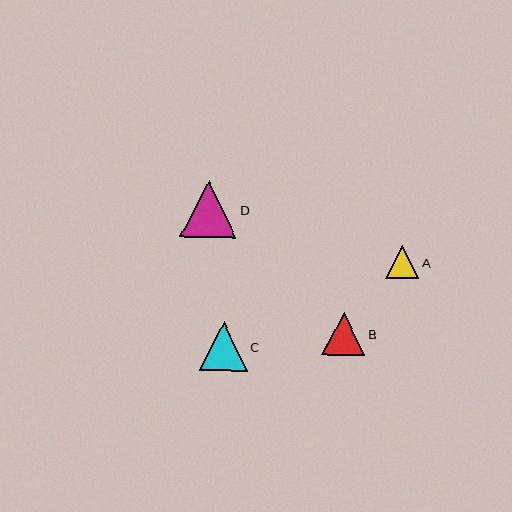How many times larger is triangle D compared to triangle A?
Triangle D is approximately 1.7 times the size of triangle A.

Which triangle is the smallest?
Triangle A is the smallest with a size of approximately 33 pixels.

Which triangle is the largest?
Triangle D is the largest with a size of approximately 56 pixels.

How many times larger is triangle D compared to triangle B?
Triangle D is approximately 1.3 times the size of triangle B.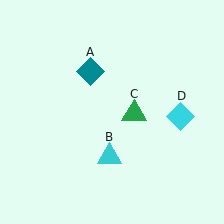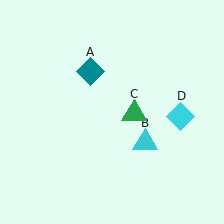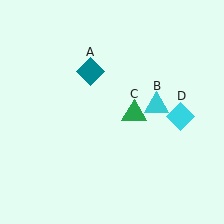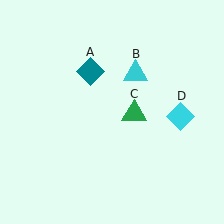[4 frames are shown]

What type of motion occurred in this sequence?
The cyan triangle (object B) rotated counterclockwise around the center of the scene.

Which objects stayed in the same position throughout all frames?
Teal diamond (object A) and green triangle (object C) and cyan diamond (object D) remained stationary.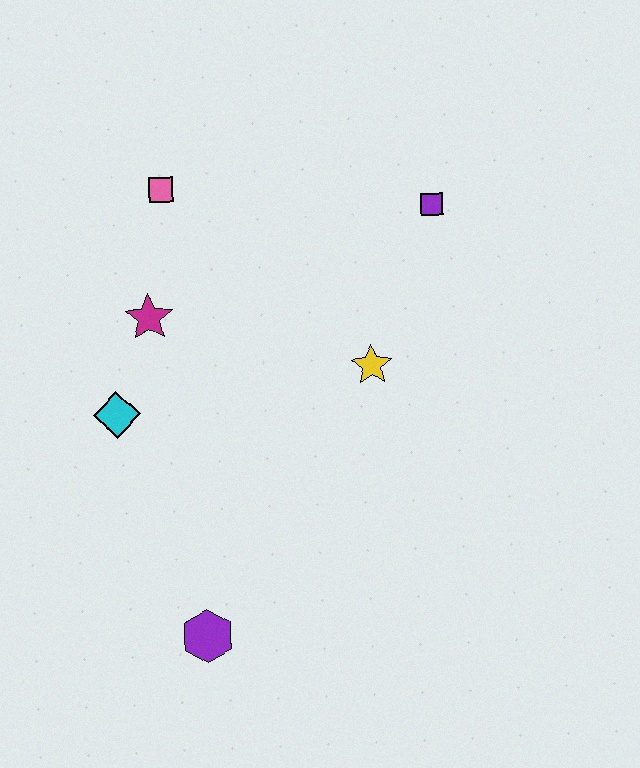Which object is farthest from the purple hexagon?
The purple square is farthest from the purple hexagon.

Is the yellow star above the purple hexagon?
Yes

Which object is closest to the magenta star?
The cyan diamond is closest to the magenta star.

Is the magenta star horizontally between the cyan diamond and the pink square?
Yes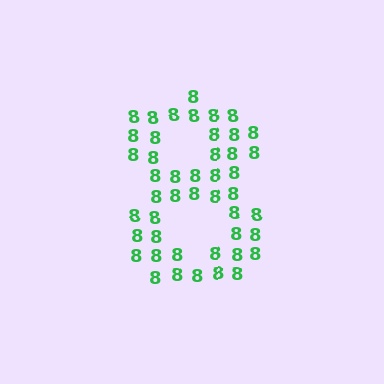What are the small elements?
The small elements are digit 8's.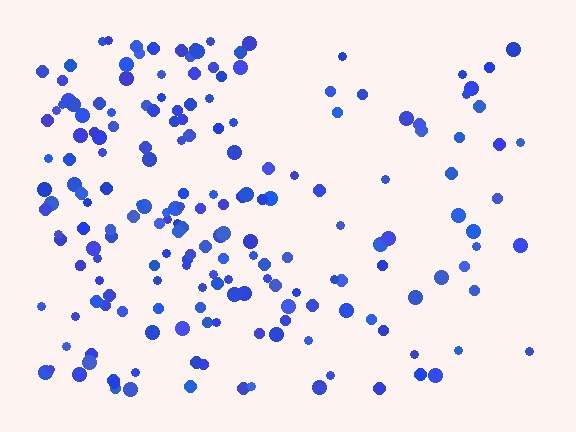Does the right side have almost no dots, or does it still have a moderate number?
Still a moderate number, just noticeably fewer than the left.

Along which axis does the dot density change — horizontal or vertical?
Horizontal.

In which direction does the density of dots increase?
From right to left, with the left side densest.